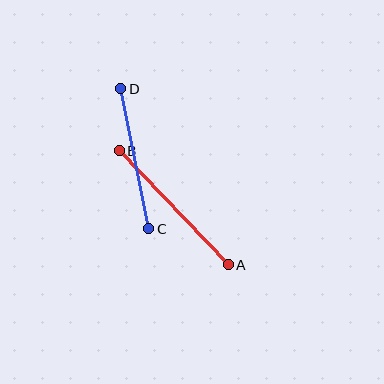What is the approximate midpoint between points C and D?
The midpoint is at approximately (135, 159) pixels.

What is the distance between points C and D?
The distance is approximately 143 pixels.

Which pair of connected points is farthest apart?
Points A and B are farthest apart.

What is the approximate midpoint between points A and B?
The midpoint is at approximately (174, 208) pixels.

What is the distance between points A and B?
The distance is approximately 158 pixels.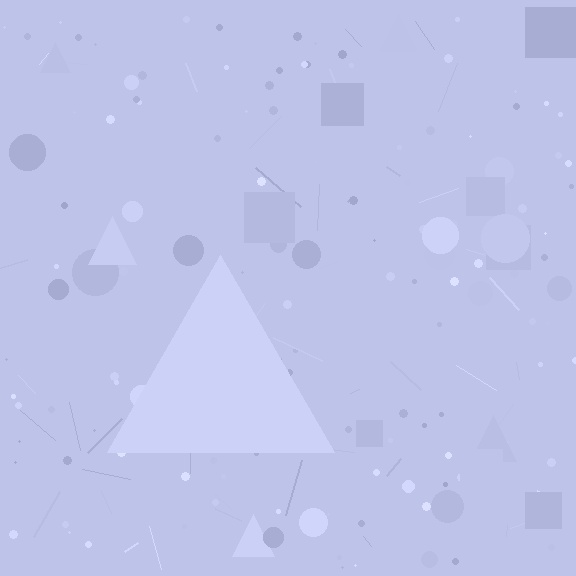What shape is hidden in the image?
A triangle is hidden in the image.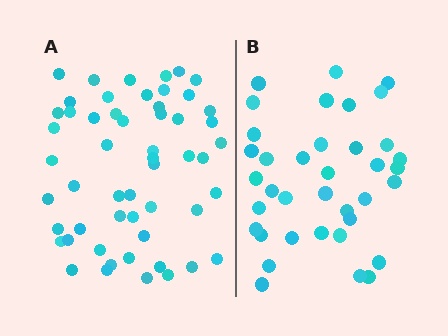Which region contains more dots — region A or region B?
Region A (the left region) has more dots.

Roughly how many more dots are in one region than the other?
Region A has approximately 15 more dots than region B.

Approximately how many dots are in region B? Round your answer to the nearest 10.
About 40 dots. (The exact count is 37, which rounds to 40.)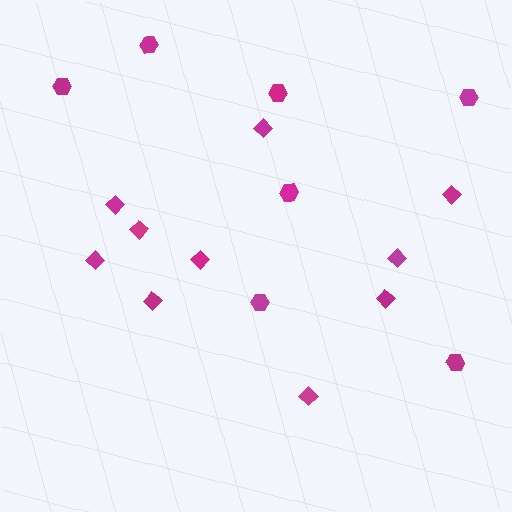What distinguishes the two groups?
There are 2 groups: one group of hexagons (7) and one group of diamonds (10).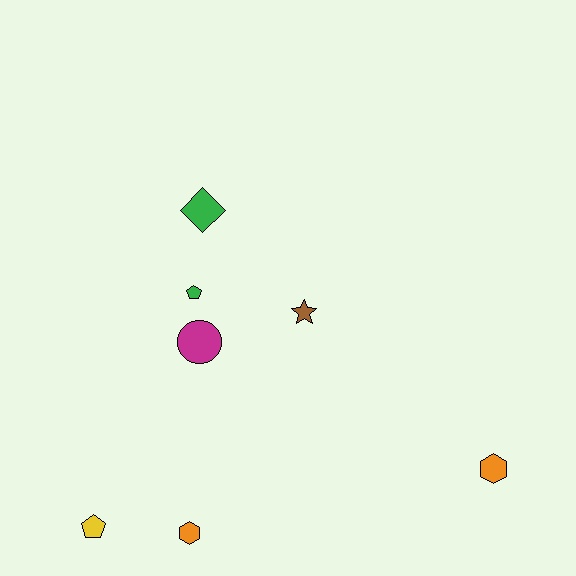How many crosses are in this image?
There are no crosses.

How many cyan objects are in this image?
There are no cyan objects.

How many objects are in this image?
There are 7 objects.